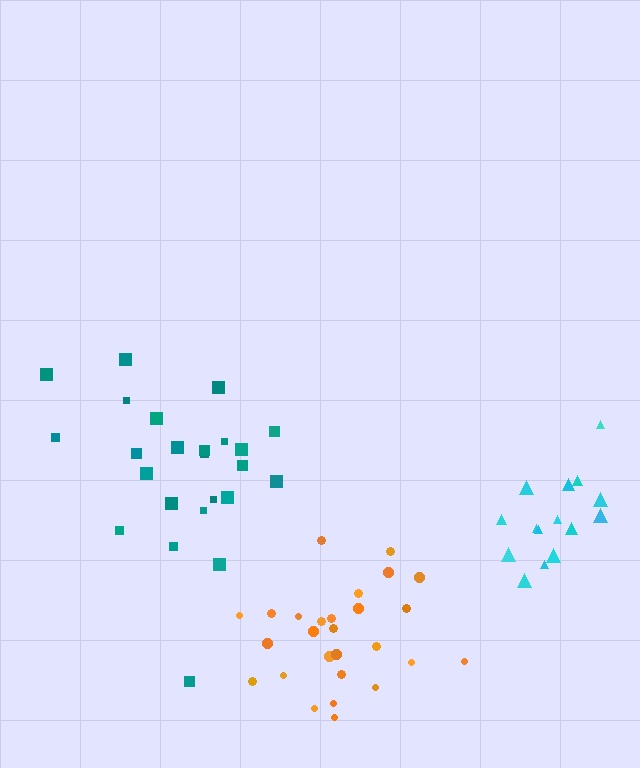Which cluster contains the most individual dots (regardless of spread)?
Orange (27).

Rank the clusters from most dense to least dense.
cyan, orange, teal.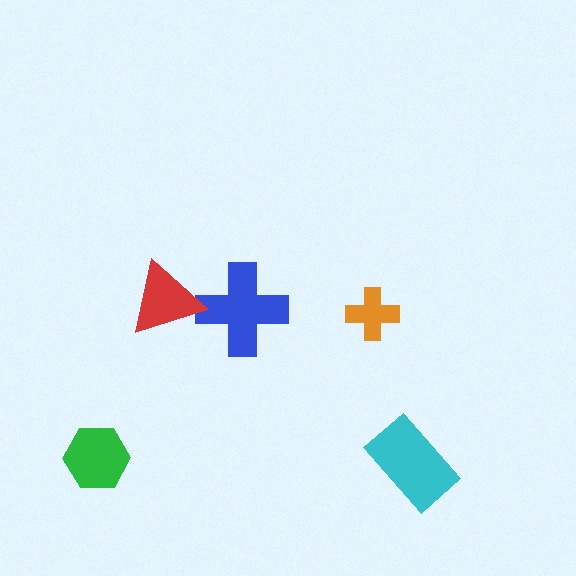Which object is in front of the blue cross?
The red triangle is in front of the blue cross.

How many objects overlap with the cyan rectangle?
0 objects overlap with the cyan rectangle.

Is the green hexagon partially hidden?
No, no other shape covers it.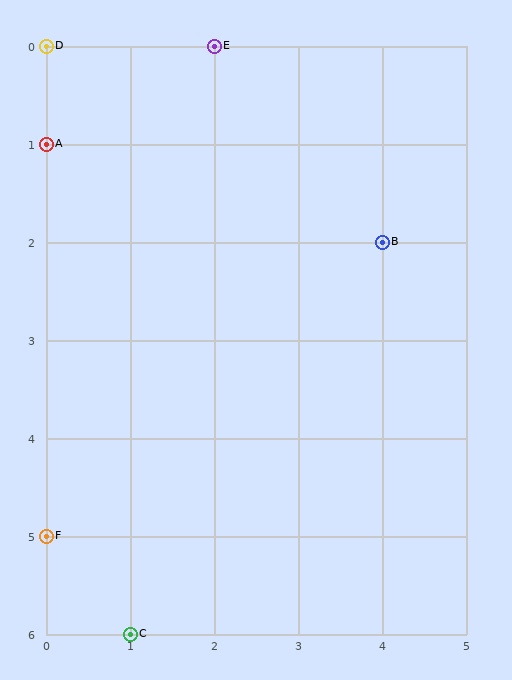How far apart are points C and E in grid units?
Points C and E are 1 column and 6 rows apart (about 6.1 grid units diagonally).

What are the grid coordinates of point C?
Point C is at grid coordinates (1, 6).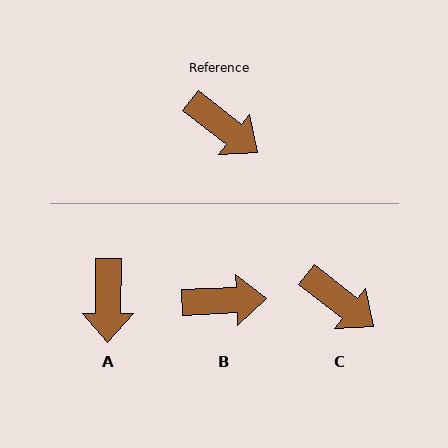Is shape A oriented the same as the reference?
No, it is off by about 52 degrees.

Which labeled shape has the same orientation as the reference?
C.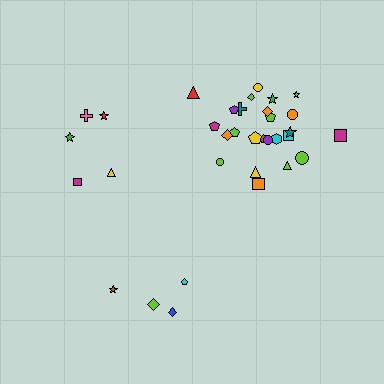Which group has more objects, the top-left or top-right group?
The top-right group.